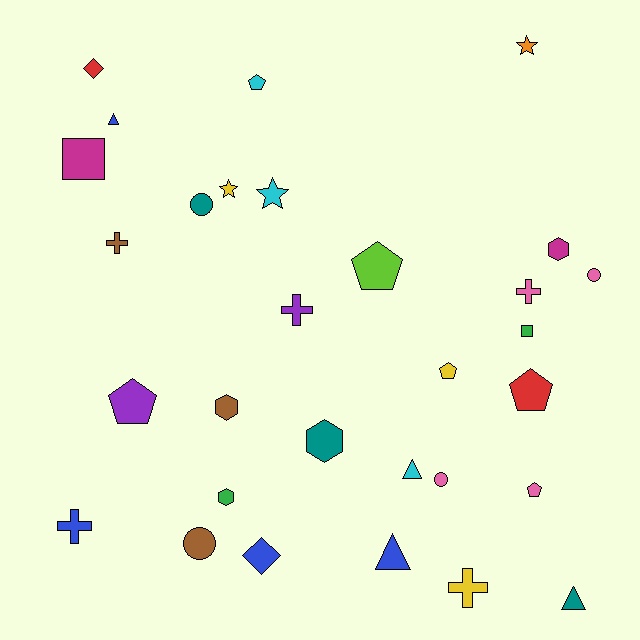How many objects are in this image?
There are 30 objects.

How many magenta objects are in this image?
There are 2 magenta objects.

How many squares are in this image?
There are 2 squares.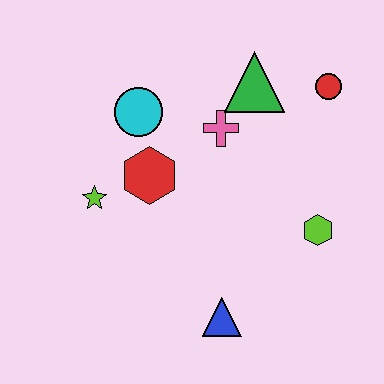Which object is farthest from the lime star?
The red circle is farthest from the lime star.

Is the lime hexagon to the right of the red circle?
No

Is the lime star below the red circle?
Yes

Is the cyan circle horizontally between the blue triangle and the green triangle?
No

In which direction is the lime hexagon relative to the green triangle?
The lime hexagon is below the green triangle.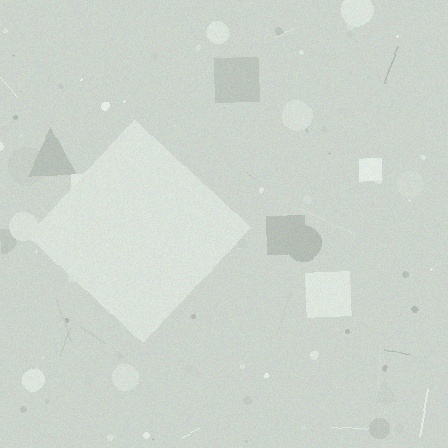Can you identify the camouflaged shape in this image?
The camouflaged shape is a diamond.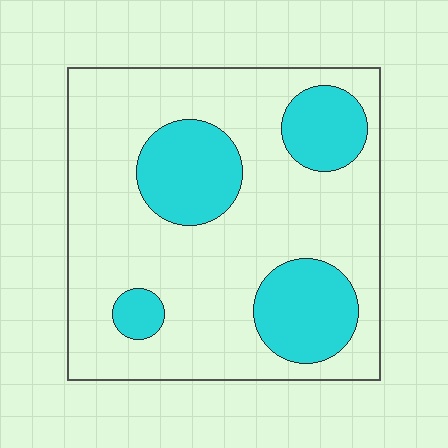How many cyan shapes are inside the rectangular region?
4.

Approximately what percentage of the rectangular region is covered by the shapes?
Approximately 25%.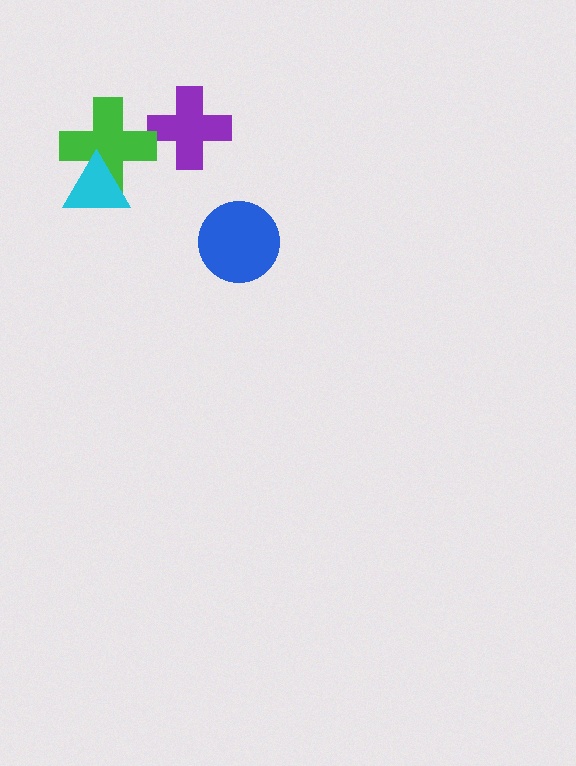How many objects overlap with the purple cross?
0 objects overlap with the purple cross.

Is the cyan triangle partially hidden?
No, no other shape covers it.